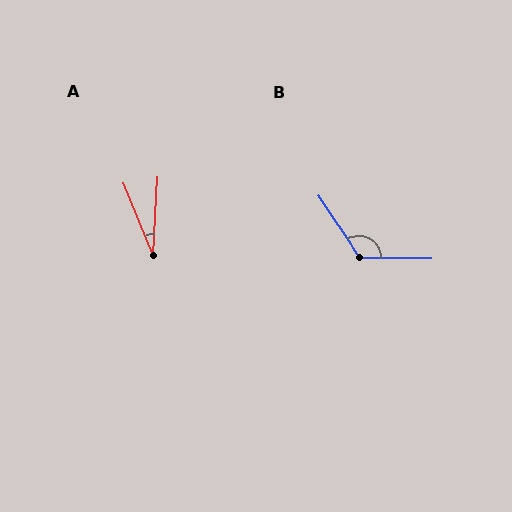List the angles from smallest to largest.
A (25°), B (124°).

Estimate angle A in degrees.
Approximately 25 degrees.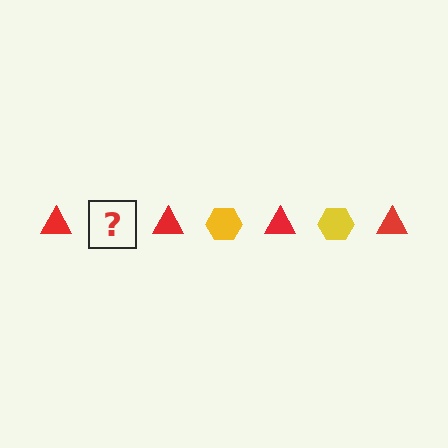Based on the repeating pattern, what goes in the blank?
The blank should be a yellow hexagon.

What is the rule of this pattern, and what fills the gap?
The rule is that the pattern alternates between red triangle and yellow hexagon. The gap should be filled with a yellow hexagon.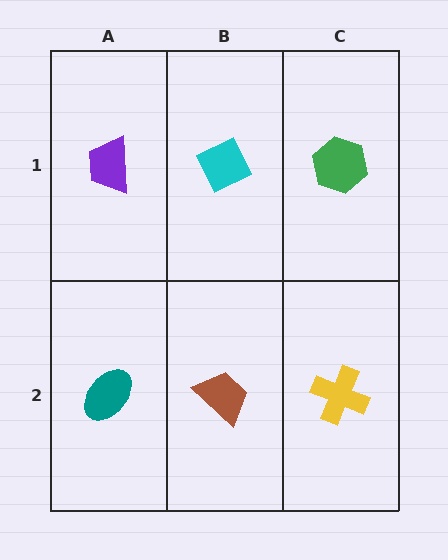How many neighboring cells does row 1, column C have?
2.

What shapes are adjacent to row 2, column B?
A cyan diamond (row 1, column B), a teal ellipse (row 2, column A), a yellow cross (row 2, column C).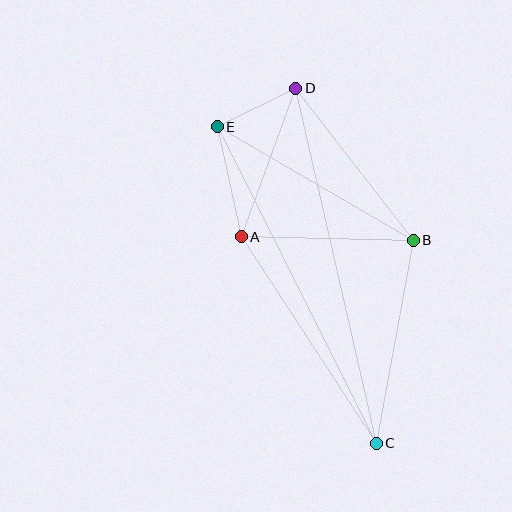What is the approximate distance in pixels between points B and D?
The distance between B and D is approximately 192 pixels.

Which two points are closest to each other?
Points D and E are closest to each other.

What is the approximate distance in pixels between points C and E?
The distance between C and E is approximately 354 pixels.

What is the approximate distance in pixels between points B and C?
The distance between B and C is approximately 206 pixels.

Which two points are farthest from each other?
Points C and D are farthest from each other.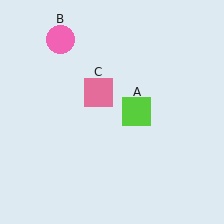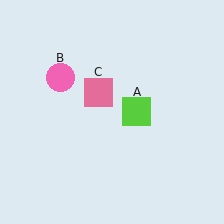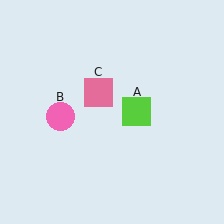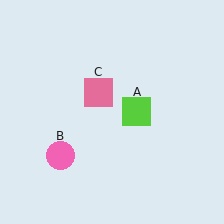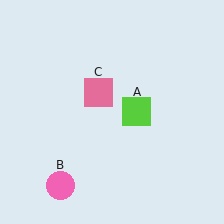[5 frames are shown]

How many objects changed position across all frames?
1 object changed position: pink circle (object B).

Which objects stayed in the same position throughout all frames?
Lime square (object A) and pink square (object C) remained stationary.